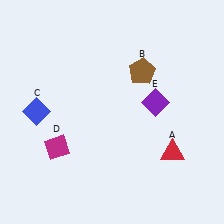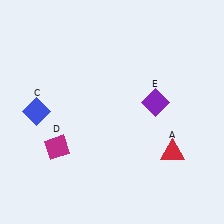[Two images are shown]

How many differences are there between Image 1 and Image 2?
There is 1 difference between the two images.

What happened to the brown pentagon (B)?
The brown pentagon (B) was removed in Image 2. It was in the top-right area of Image 1.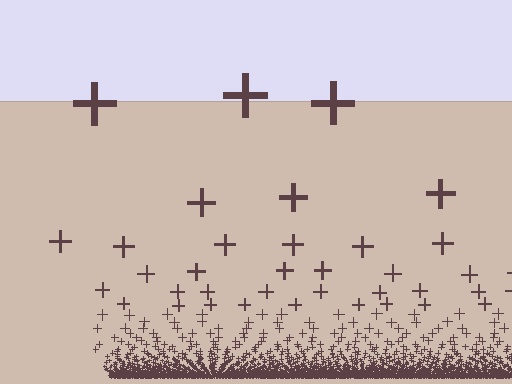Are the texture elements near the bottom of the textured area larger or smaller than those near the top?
Smaller. The gradient is inverted — elements near the bottom are smaller and denser.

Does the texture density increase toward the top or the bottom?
Density increases toward the bottom.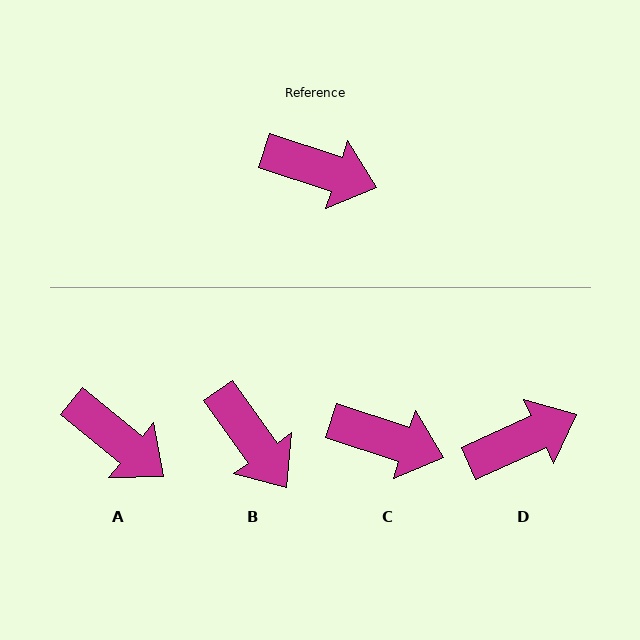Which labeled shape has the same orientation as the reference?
C.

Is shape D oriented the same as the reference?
No, it is off by about 42 degrees.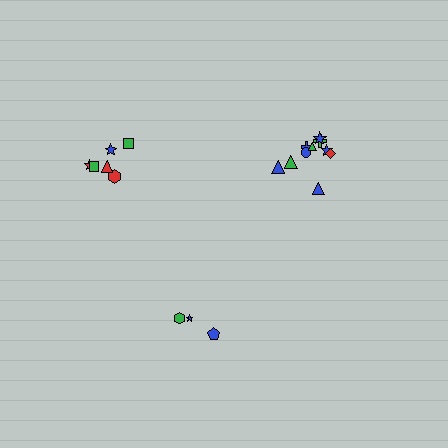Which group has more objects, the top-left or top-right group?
The top-right group.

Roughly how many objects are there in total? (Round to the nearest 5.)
Roughly 20 objects in total.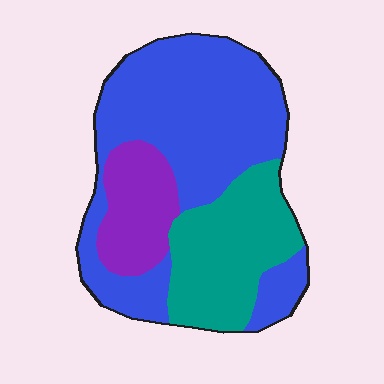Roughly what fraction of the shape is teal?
Teal covers about 30% of the shape.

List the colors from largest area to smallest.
From largest to smallest: blue, teal, purple.